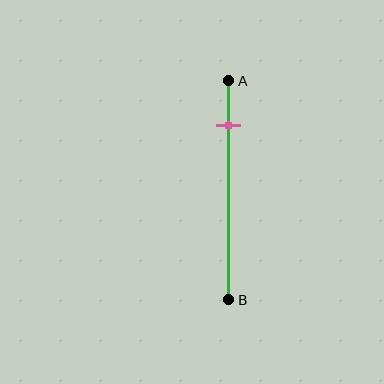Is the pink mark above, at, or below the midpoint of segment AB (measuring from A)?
The pink mark is above the midpoint of segment AB.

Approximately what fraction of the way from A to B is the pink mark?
The pink mark is approximately 20% of the way from A to B.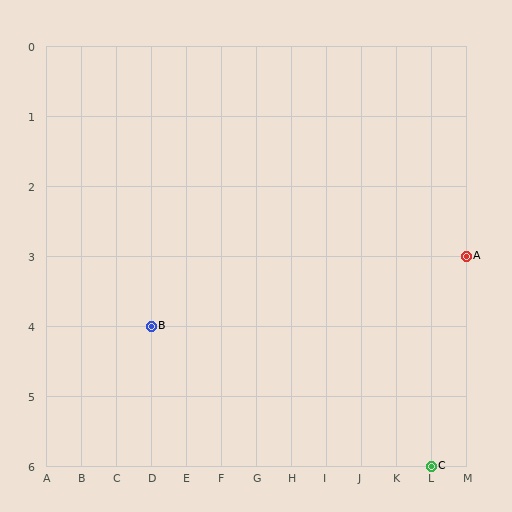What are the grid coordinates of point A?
Point A is at grid coordinates (M, 3).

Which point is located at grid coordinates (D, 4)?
Point B is at (D, 4).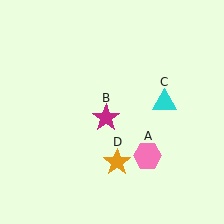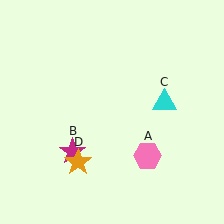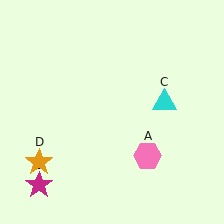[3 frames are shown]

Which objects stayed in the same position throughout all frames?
Pink hexagon (object A) and cyan triangle (object C) remained stationary.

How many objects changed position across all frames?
2 objects changed position: magenta star (object B), orange star (object D).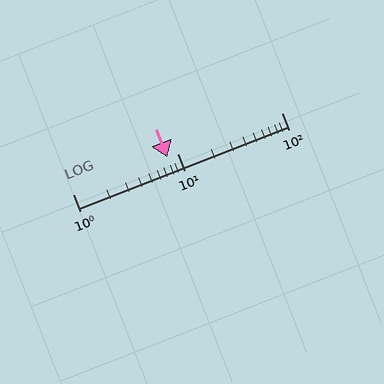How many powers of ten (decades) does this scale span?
The scale spans 2 decades, from 1 to 100.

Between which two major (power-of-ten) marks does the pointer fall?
The pointer is between 1 and 10.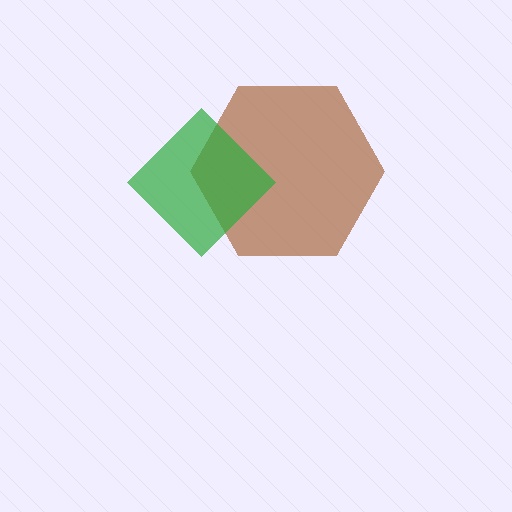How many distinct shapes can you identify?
There are 2 distinct shapes: a brown hexagon, a green diamond.